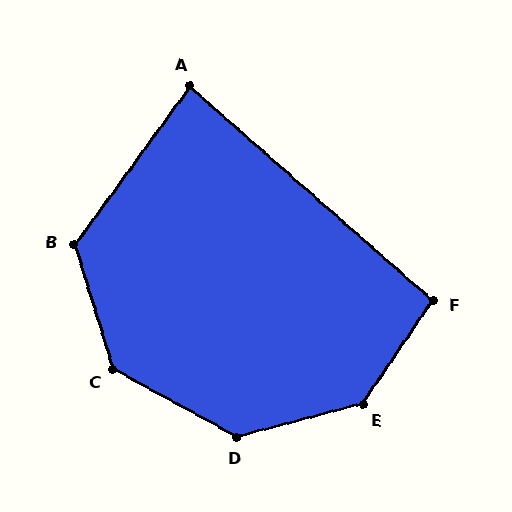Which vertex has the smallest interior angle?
A, at approximately 85 degrees.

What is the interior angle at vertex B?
Approximately 126 degrees (obtuse).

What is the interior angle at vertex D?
Approximately 136 degrees (obtuse).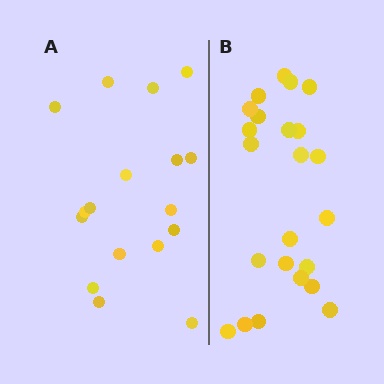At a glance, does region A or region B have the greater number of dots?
Region B (the right region) has more dots.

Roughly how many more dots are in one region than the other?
Region B has about 6 more dots than region A.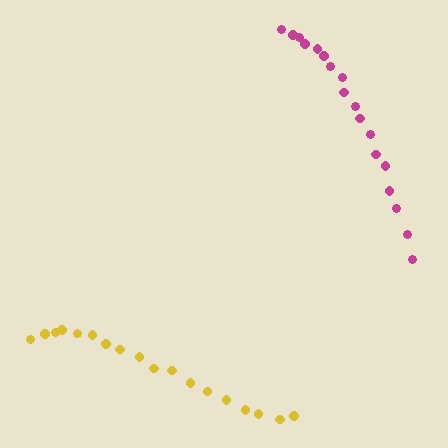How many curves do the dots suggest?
There are 2 distinct paths.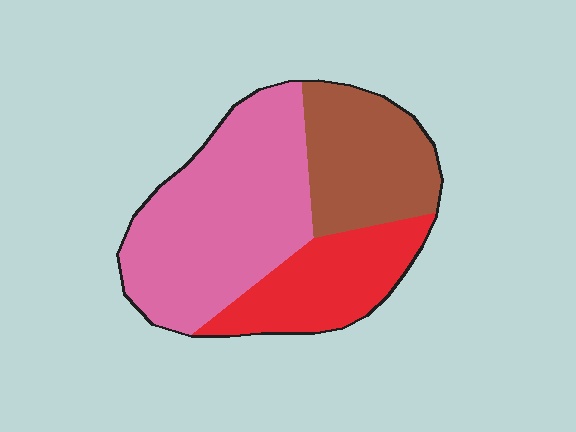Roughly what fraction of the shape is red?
Red takes up less than a quarter of the shape.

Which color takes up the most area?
Pink, at roughly 50%.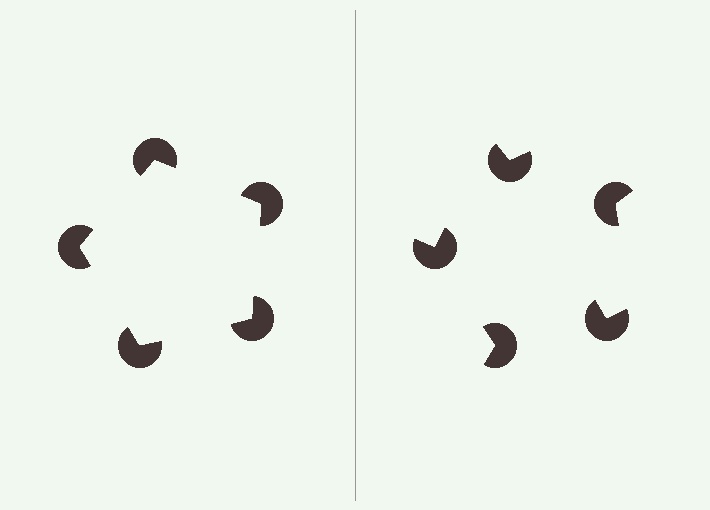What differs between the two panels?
The pac-man discs are positioned identically on both sides; only the wedge orientations differ. On the left they align to a pentagon; on the right they are misaligned.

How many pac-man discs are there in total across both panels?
10 — 5 on each side.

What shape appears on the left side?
An illusory pentagon.